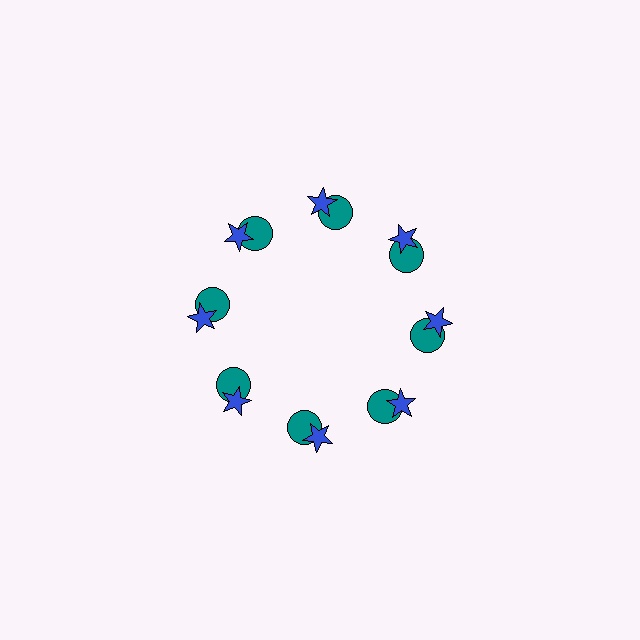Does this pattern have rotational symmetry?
Yes, this pattern has 8-fold rotational symmetry. It looks the same after rotating 45 degrees around the center.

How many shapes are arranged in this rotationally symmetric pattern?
There are 16 shapes, arranged in 8 groups of 2.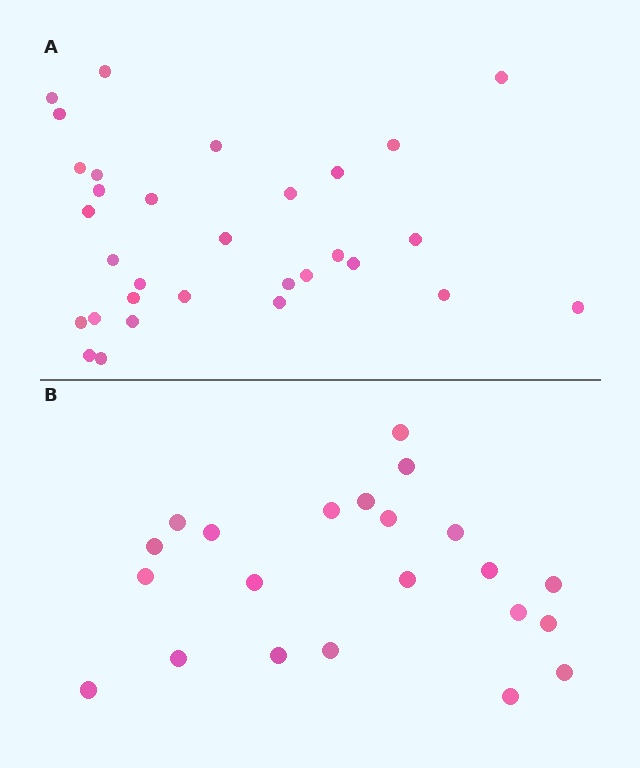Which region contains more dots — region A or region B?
Region A (the top region) has more dots.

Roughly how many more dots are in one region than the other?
Region A has roughly 8 or so more dots than region B.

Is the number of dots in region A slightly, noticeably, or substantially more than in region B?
Region A has noticeably more, but not dramatically so. The ratio is roughly 1.4 to 1.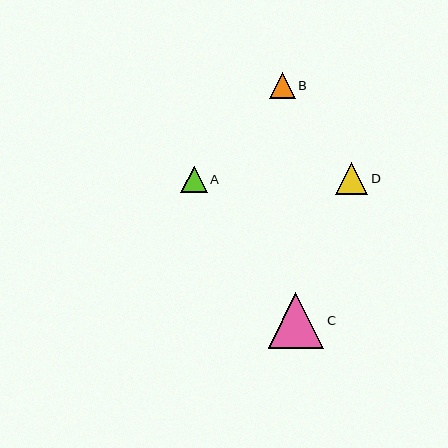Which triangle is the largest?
Triangle C is the largest with a size of approximately 56 pixels.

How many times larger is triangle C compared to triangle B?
Triangle C is approximately 2.2 times the size of triangle B.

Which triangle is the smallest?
Triangle B is the smallest with a size of approximately 26 pixels.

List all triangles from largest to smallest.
From largest to smallest: C, D, A, B.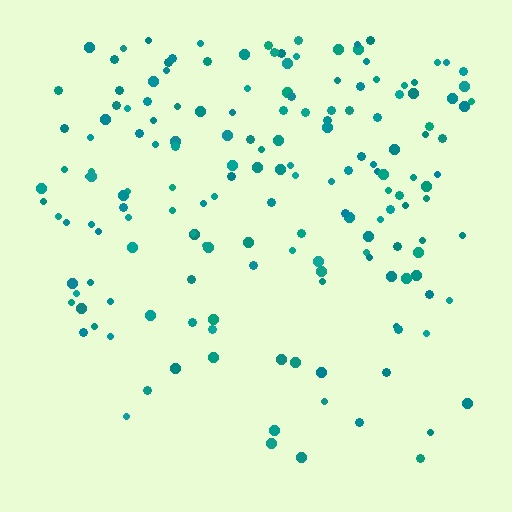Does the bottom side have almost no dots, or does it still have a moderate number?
Still a moderate number, just noticeably fewer than the top.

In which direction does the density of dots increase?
From bottom to top, with the top side densest.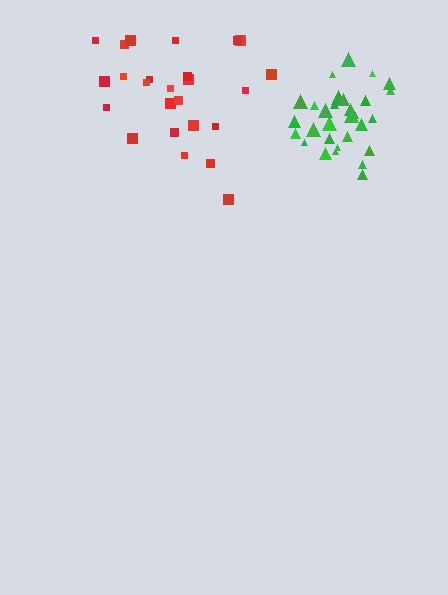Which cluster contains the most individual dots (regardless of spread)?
Green (30).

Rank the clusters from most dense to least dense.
green, red.